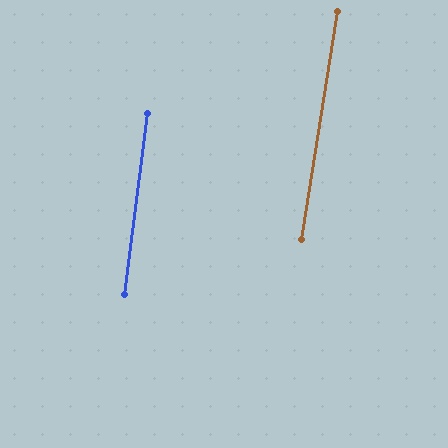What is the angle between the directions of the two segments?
Approximately 2 degrees.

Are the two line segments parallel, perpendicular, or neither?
Parallel — their directions differ by only 1.8°.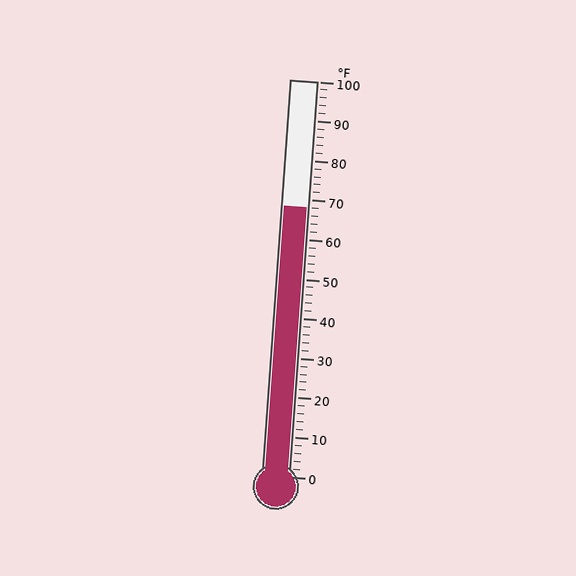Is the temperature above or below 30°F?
The temperature is above 30°F.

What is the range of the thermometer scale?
The thermometer scale ranges from 0°F to 100°F.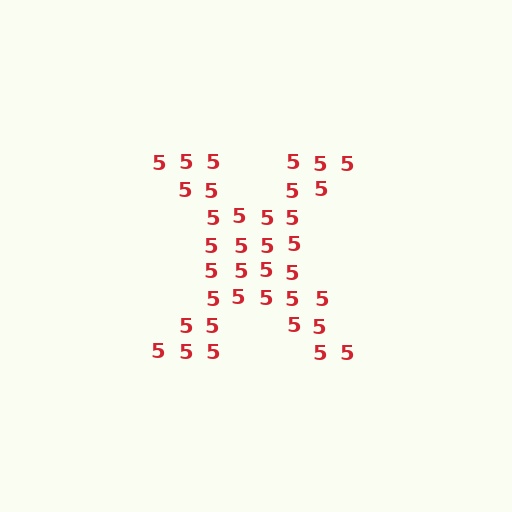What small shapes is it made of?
It is made of small digit 5's.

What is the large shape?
The large shape is the letter X.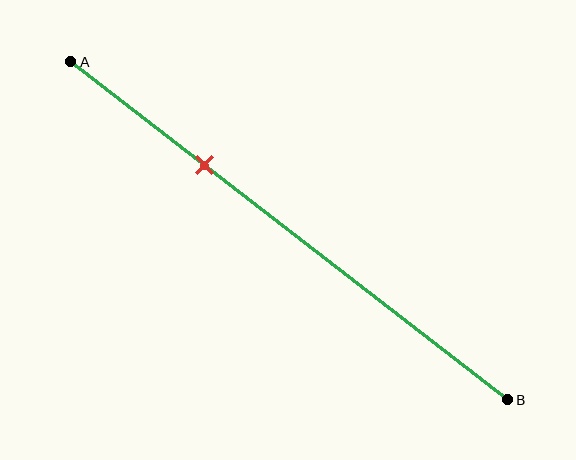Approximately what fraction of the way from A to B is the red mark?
The red mark is approximately 30% of the way from A to B.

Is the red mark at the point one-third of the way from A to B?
Yes, the mark is approximately at the one-third point.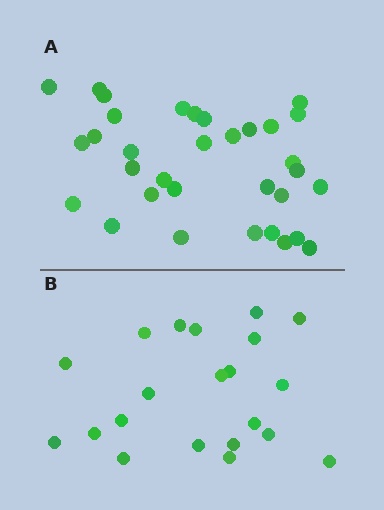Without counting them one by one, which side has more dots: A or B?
Region A (the top region) has more dots.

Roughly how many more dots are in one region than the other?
Region A has roughly 12 or so more dots than region B.